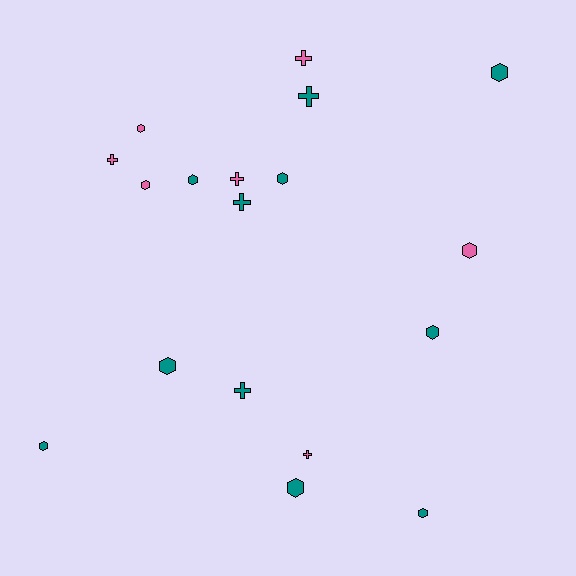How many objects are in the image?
There are 18 objects.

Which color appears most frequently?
Teal, with 11 objects.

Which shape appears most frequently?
Hexagon, with 11 objects.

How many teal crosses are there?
There are 3 teal crosses.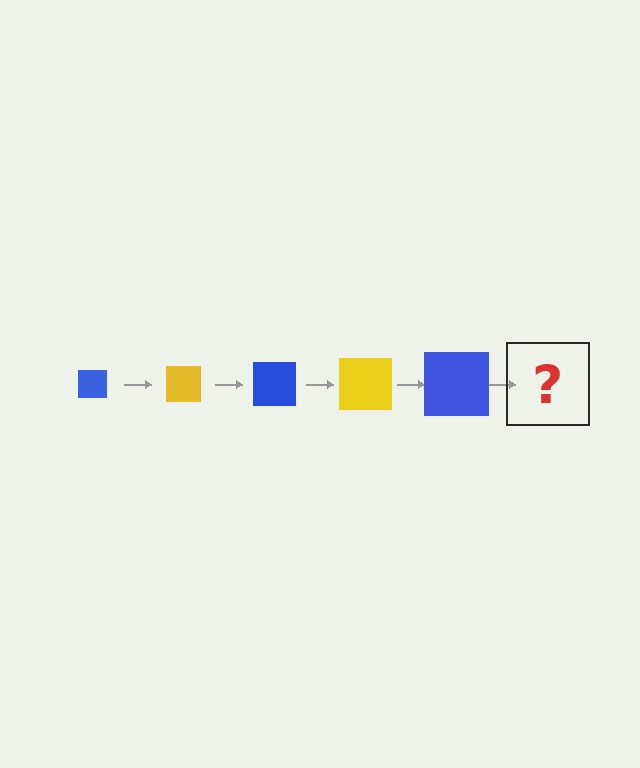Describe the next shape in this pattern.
It should be a yellow square, larger than the previous one.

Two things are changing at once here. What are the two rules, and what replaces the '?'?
The two rules are that the square grows larger each step and the color cycles through blue and yellow. The '?' should be a yellow square, larger than the previous one.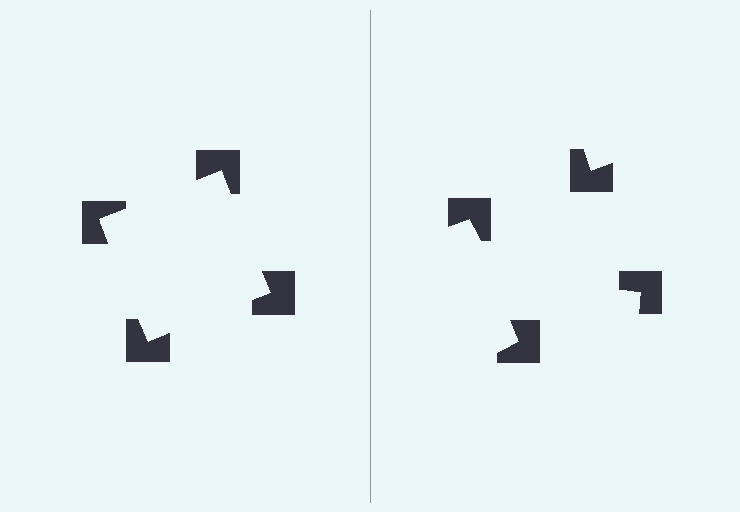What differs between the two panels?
The notched squares are positioned identically on both sides; only the wedge orientations differ. On the left they align to a square; on the right they are misaligned.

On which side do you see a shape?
An illusory square appears on the left side. On the right side the wedge cuts are rotated, so no coherent shape forms.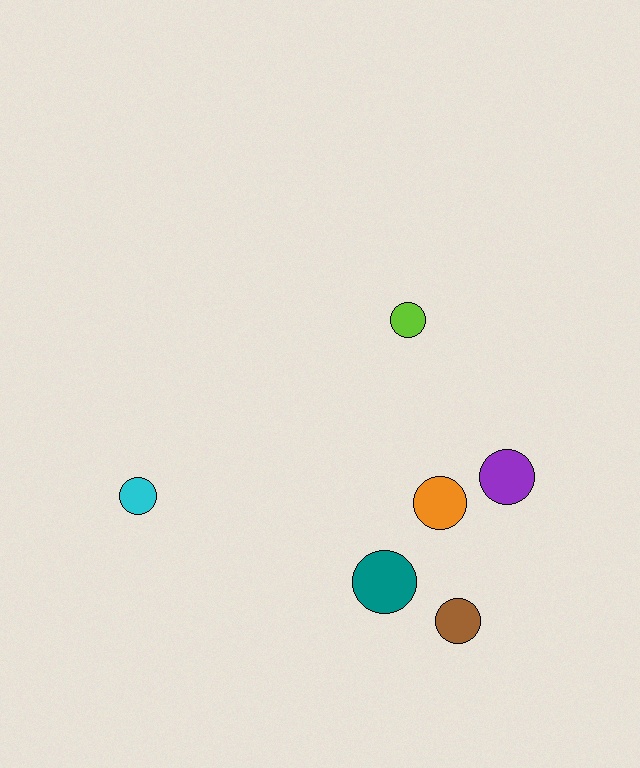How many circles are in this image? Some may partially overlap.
There are 6 circles.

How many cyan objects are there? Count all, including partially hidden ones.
There is 1 cyan object.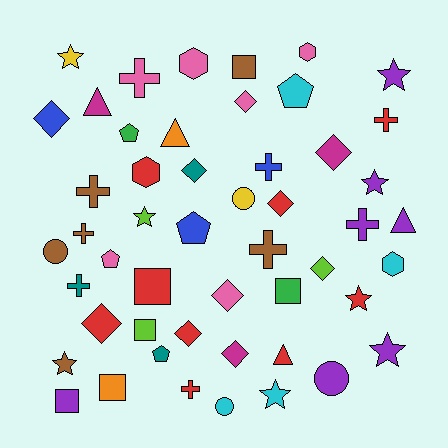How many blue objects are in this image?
There are 3 blue objects.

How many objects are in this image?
There are 50 objects.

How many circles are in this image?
There are 4 circles.